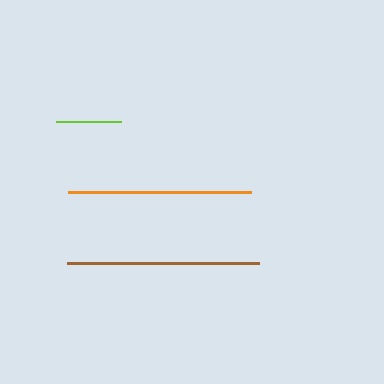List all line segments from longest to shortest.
From longest to shortest: brown, orange, lime.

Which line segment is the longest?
The brown line is the longest at approximately 192 pixels.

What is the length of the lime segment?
The lime segment is approximately 65 pixels long.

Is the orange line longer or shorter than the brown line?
The brown line is longer than the orange line.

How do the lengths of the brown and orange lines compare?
The brown and orange lines are approximately the same length.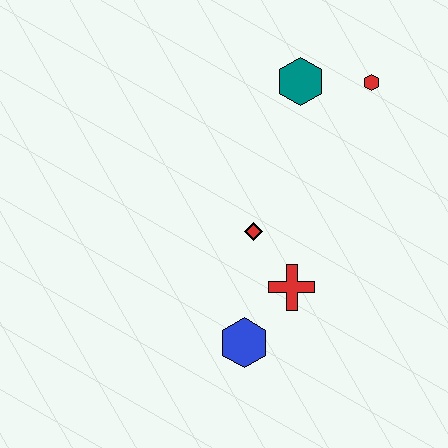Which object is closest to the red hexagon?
The teal hexagon is closest to the red hexagon.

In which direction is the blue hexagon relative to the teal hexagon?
The blue hexagon is below the teal hexagon.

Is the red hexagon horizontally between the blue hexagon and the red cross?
No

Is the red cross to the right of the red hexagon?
No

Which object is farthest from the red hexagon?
The blue hexagon is farthest from the red hexagon.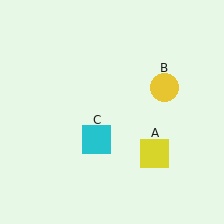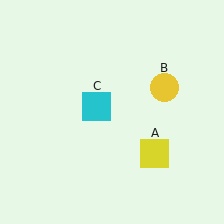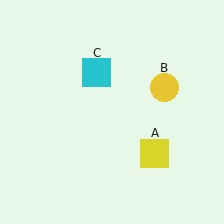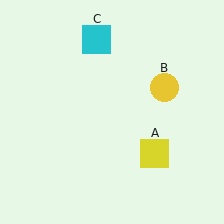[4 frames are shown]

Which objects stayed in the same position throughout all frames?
Yellow square (object A) and yellow circle (object B) remained stationary.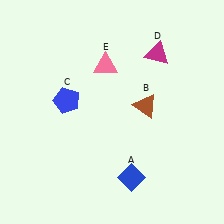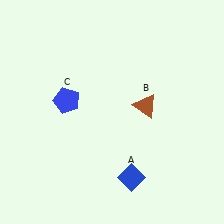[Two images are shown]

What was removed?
The magenta triangle (D), the pink triangle (E) were removed in Image 2.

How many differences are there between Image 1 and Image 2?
There are 2 differences between the two images.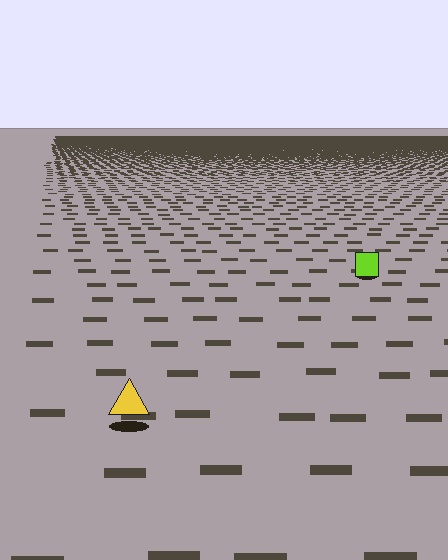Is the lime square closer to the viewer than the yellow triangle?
No. The yellow triangle is closer — you can tell from the texture gradient: the ground texture is coarser near it.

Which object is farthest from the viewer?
The lime square is farthest from the viewer. It appears smaller and the ground texture around it is denser.